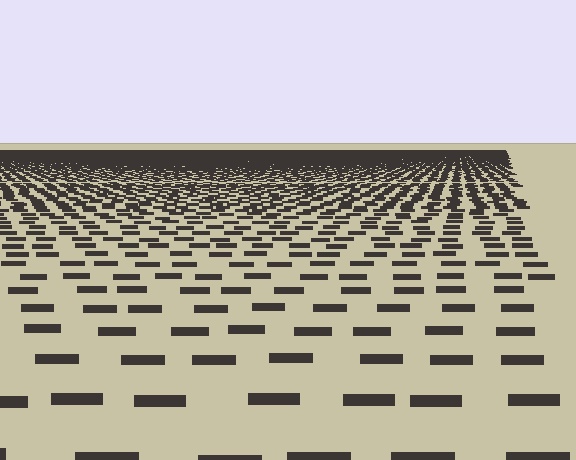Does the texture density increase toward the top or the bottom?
Density increases toward the top.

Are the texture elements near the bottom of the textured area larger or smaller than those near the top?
Larger. Near the bottom, elements are closer to the viewer and appear at a bigger on-screen size.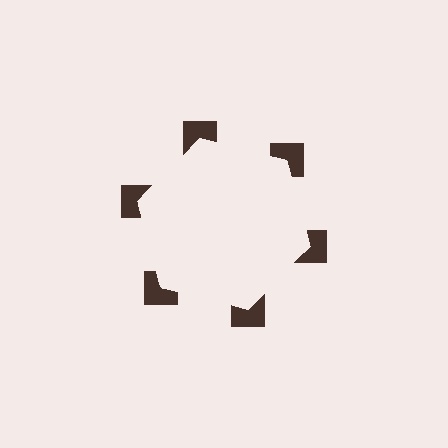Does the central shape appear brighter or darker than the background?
It typically appears slightly brighter than the background, even though no actual brightness change is drawn.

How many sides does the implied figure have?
6 sides.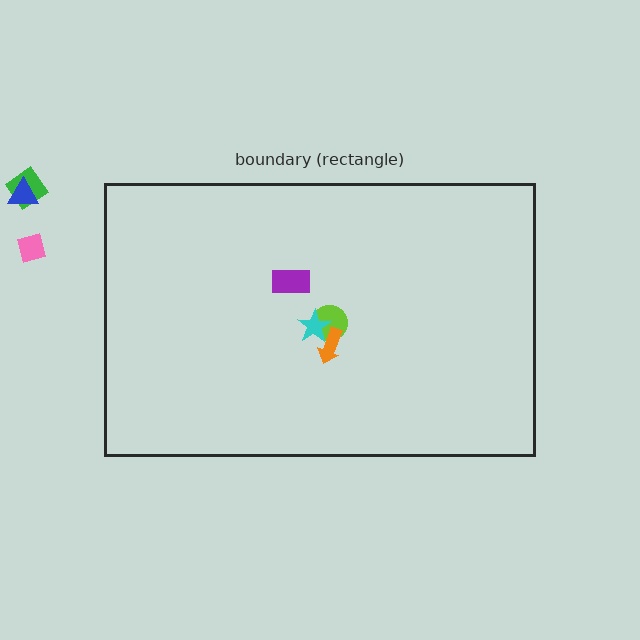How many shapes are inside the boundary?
4 inside, 3 outside.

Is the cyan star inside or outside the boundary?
Inside.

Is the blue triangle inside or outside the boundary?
Outside.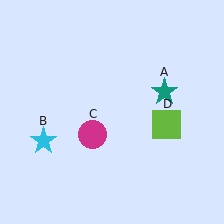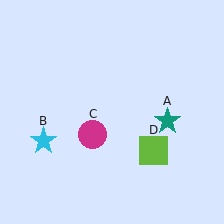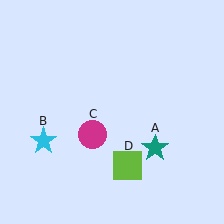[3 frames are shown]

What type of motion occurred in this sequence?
The teal star (object A), lime square (object D) rotated clockwise around the center of the scene.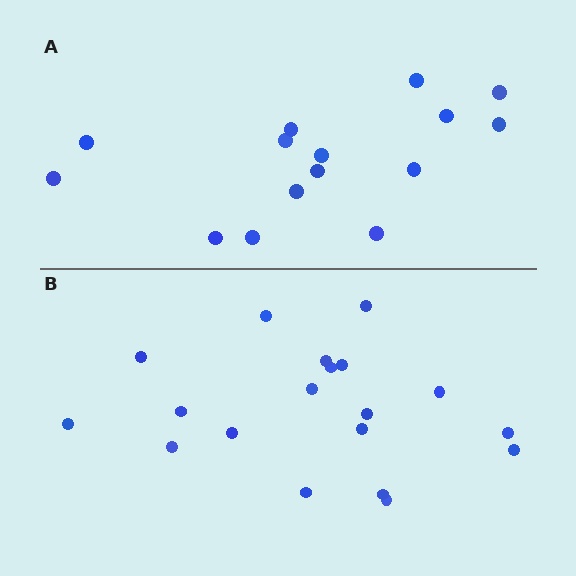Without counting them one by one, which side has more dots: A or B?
Region B (the bottom region) has more dots.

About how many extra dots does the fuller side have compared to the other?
Region B has about 4 more dots than region A.